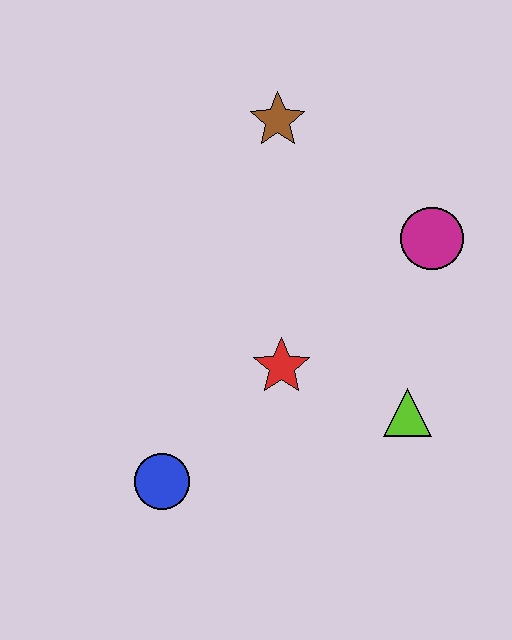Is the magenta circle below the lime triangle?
No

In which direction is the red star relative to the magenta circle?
The red star is to the left of the magenta circle.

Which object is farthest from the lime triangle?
The brown star is farthest from the lime triangle.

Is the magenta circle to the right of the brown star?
Yes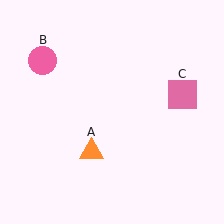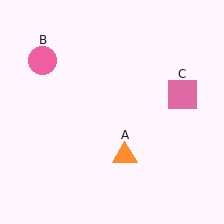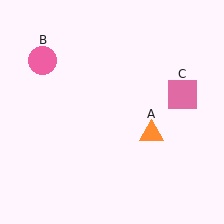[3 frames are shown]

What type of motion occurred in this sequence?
The orange triangle (object A) rotated counterclockwise around the center of the scene.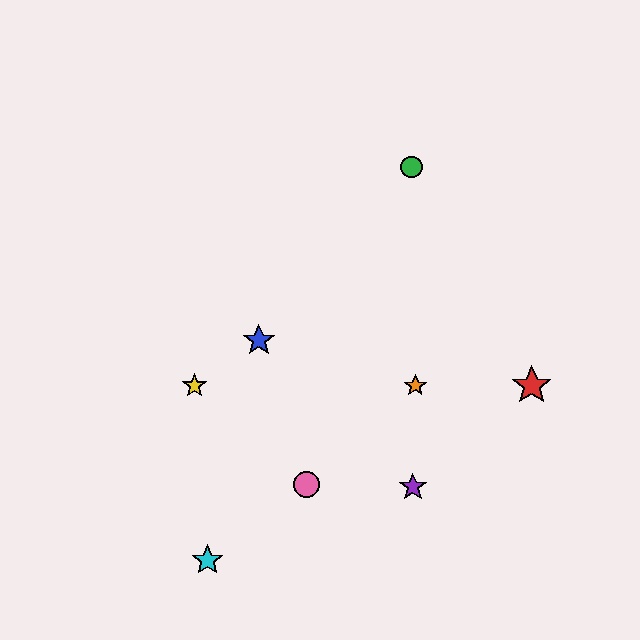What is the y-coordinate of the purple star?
The purple star is at y≈487.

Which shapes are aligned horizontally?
The red star, the yellow star, the orange star are aligned horizontally.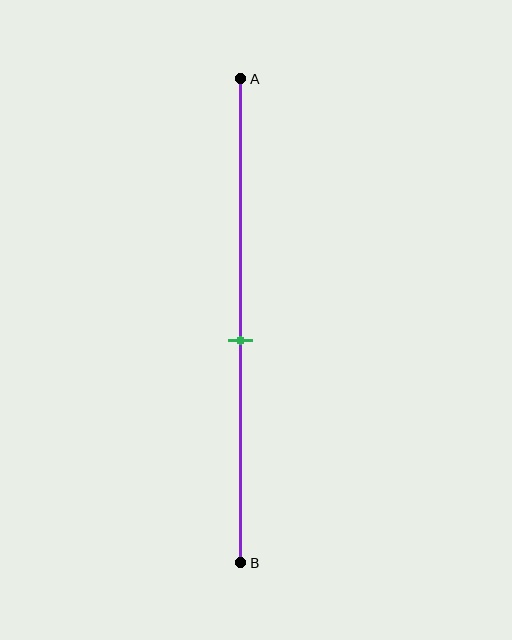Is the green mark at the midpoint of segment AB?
No, the mark is at about 55% from A, not at the 50% midpoint.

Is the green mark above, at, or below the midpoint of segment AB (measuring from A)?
The green mark is below the midpoint of segment AB.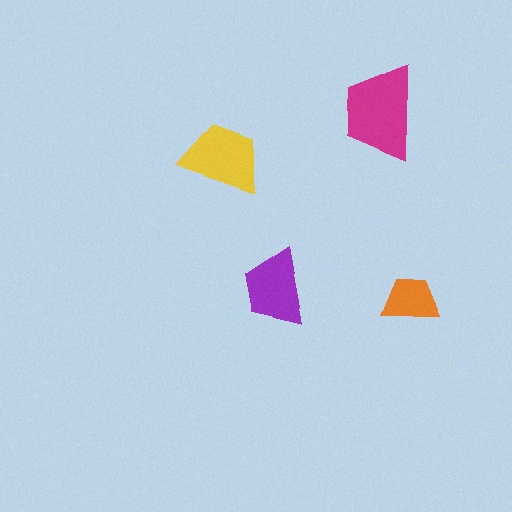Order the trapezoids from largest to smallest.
the magenta one, the yellow one, the purple one, the orange one.